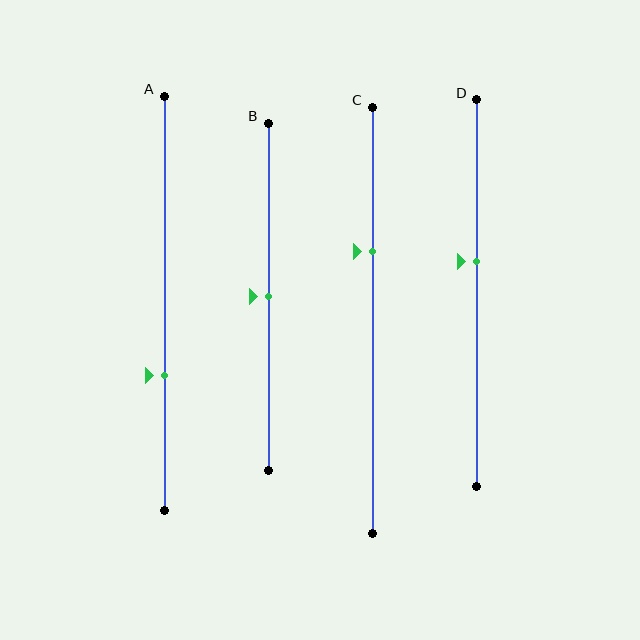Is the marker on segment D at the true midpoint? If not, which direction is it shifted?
No, the marker on segment D is shifted upward by about 8% of the segment length.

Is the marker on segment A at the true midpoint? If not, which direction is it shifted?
No, the marker on segment A is shifted downward by about 18% of the segment length.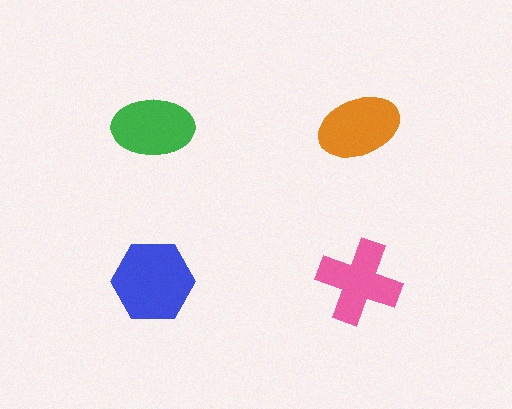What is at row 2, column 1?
A blue hexagon.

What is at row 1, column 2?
An orange ellipse.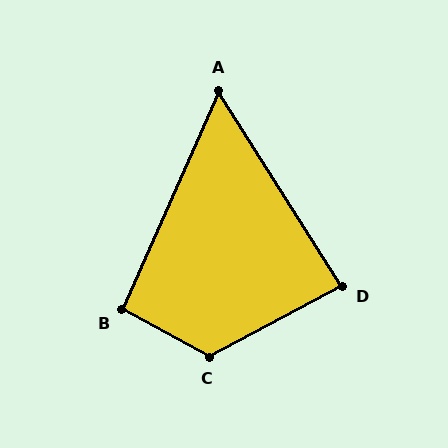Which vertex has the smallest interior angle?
A, at approximately 56 degrees.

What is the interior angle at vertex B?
Approximately 94 degrees (approximately right).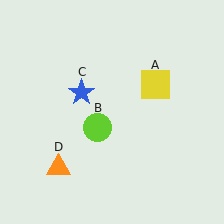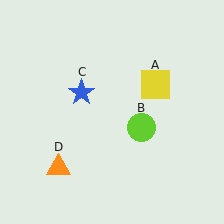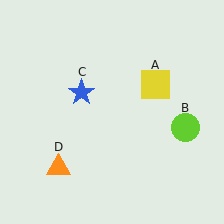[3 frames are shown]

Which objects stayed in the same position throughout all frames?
Yellow square (object A) and blue star (object C) and orange triangle (object D) remained stationary.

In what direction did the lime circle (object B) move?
The lime circle (object B) moved right.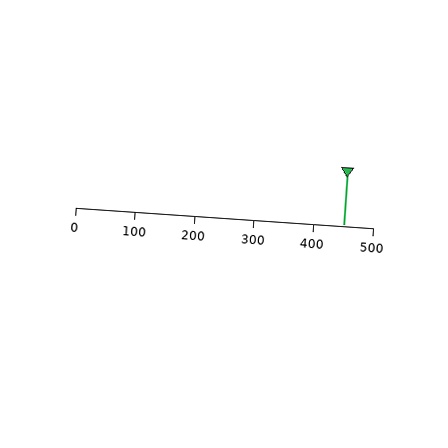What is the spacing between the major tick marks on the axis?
The major ticks are spaced 100 apart.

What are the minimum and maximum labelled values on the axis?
The axis runs from 0 to 500.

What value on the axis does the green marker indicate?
The marker indicates approximately 450.